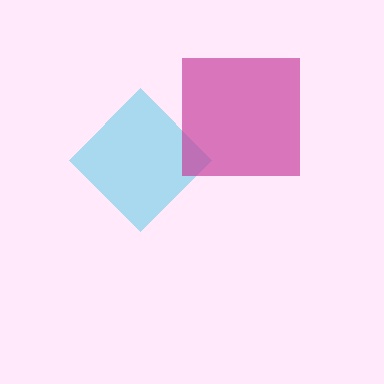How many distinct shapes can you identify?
There are 2 distinct shapes: a cyan diamond, a magenta square.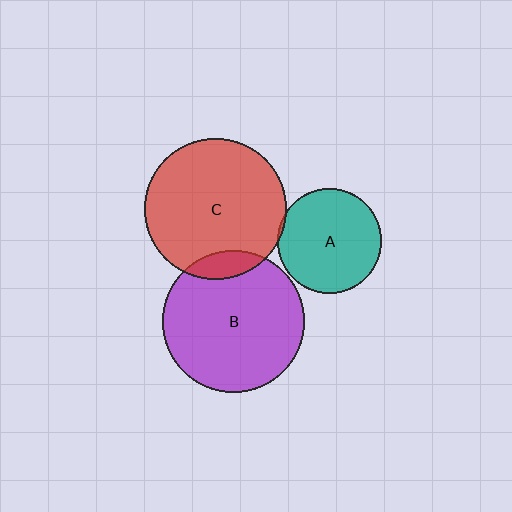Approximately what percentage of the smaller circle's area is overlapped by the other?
Approximately 5%.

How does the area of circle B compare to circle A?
Approximately 1.8 times.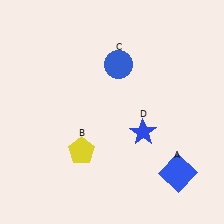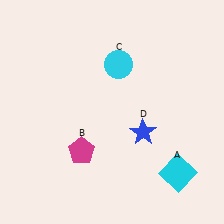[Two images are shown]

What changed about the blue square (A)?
In Image 1, A is blue. In Image 2, it changed to cyan.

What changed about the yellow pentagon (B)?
In Image 1, B is yellow. In Image 2, it changed to magenta.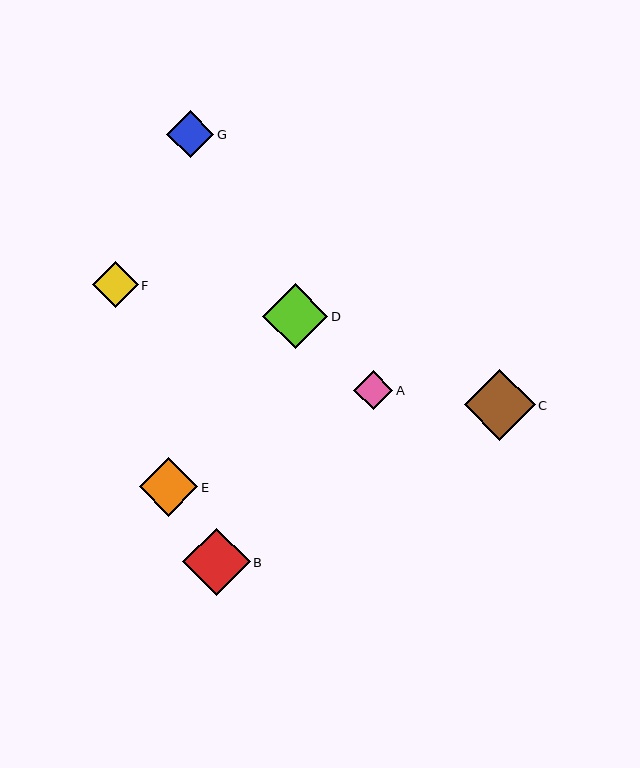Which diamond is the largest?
Diamond C is the largest with a size of approximately 71 pixels.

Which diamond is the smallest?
Diamond A is the smallest with a size of approximately 40 pixels.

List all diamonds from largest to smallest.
From largest to smallest: C, B, D, E, G, F, A.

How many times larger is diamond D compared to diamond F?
Diamond D is approximately 1.4 times the size of diamond F.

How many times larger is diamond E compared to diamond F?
Diamond E is approximately 1.3 times the size of diamond F.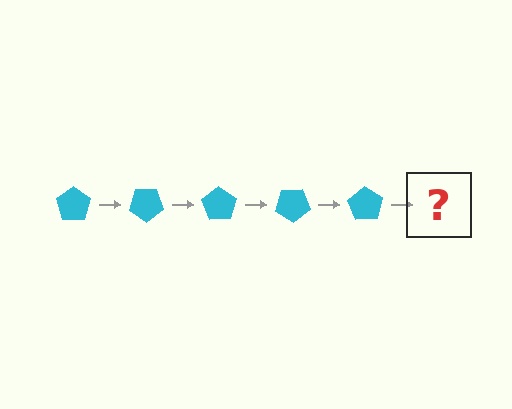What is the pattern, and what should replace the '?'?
The pattern is that the pentagon rotates 35 degrees each step. The '?' should be a cyan pentagon rotated 175 degrees.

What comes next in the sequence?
The next element should be a cyan pentagon rotated 175 degrees.